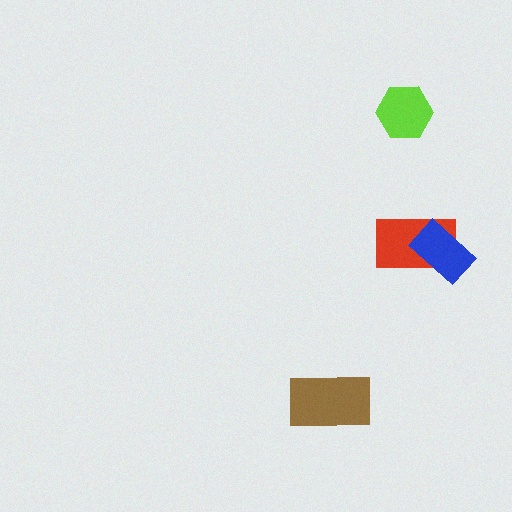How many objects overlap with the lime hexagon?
0 objects overlap with the lime hexagon.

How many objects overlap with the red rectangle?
1 object overlaps with the red rectangle.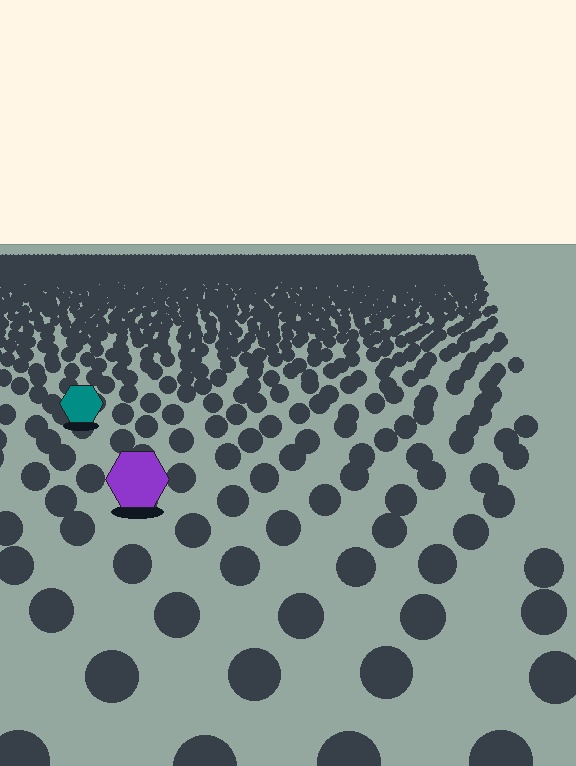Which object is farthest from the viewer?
The teal hexagon is farthest from the viewer. It appears smaller and the ground texture around it is denser.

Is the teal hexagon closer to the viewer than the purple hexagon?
No. The purple hexagon is closer — you can tell from the texture gradient: the ground texture is coarser near it.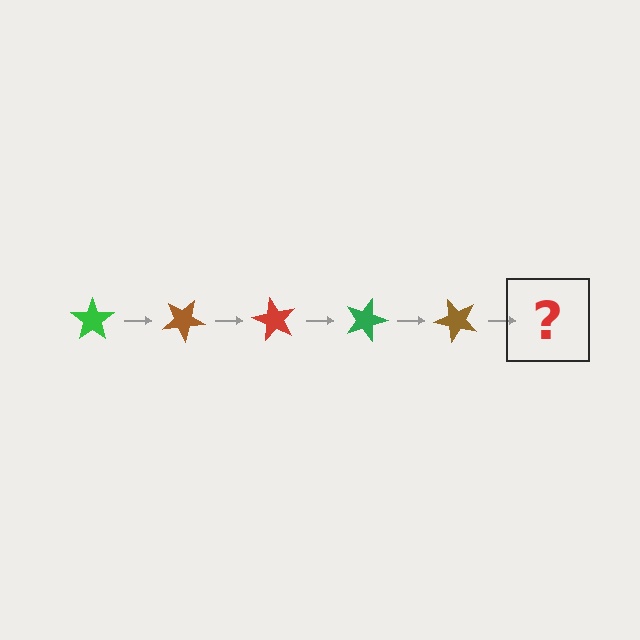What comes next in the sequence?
The next element should be a red star, rotated 150 degrees from the start.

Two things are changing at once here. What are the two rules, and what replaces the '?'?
The two rules are that it rotates 30 degrees each step and the color cycles through green, brown, and red. The '?' should be a red star, rotated 150 degrees from the start.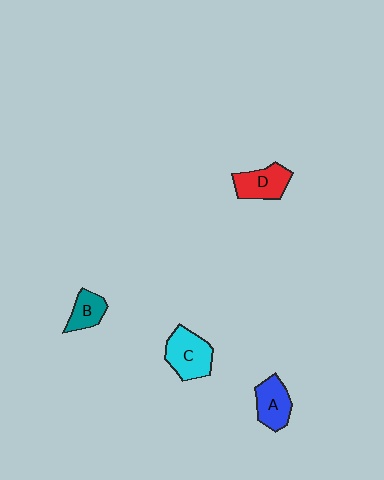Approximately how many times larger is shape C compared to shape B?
Approximately 1.6 times.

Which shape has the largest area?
Shape C (cyan).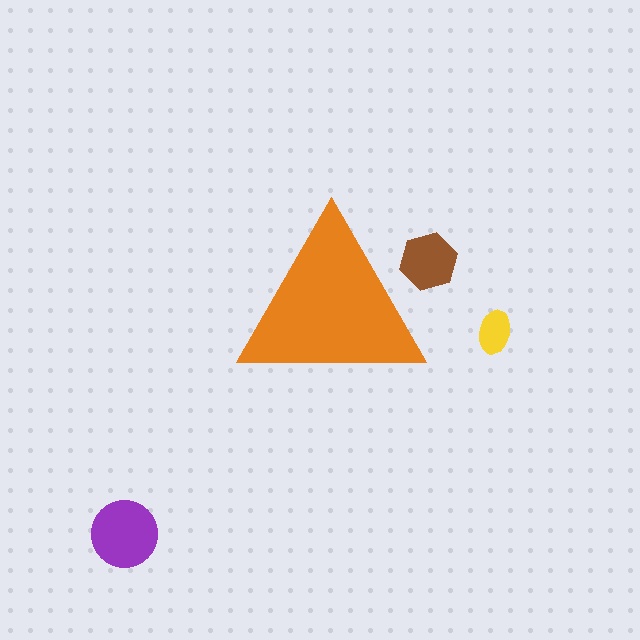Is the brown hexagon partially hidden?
Yes, the brown hexagon is partially hidden behind the orange triangle.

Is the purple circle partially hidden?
No, the purple circle is fully visible.